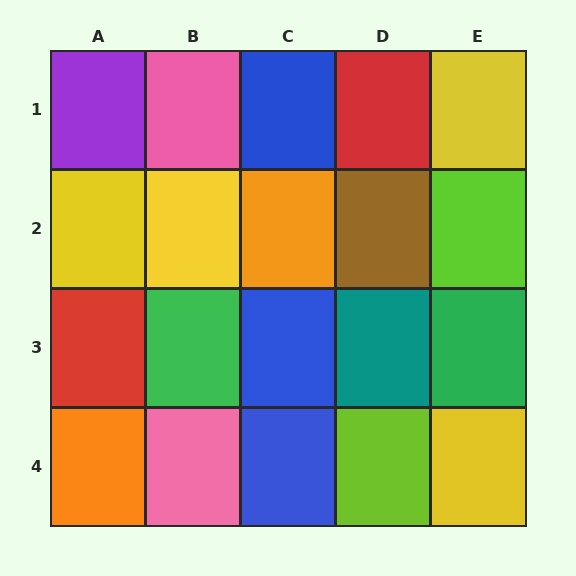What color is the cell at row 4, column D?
Lime.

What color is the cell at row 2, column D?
Brown.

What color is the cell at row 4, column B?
Pink.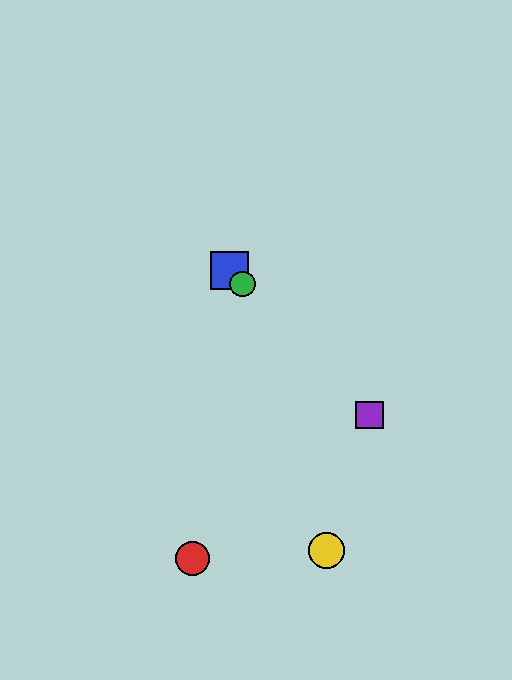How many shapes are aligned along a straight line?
3 shapes (the blue square, the green circle, the purple square) are aligned along a straight line.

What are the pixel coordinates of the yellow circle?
The yellow circle is at (326, 550).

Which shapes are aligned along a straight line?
The blue square, the green circle, the purple square are aligned along a straight line.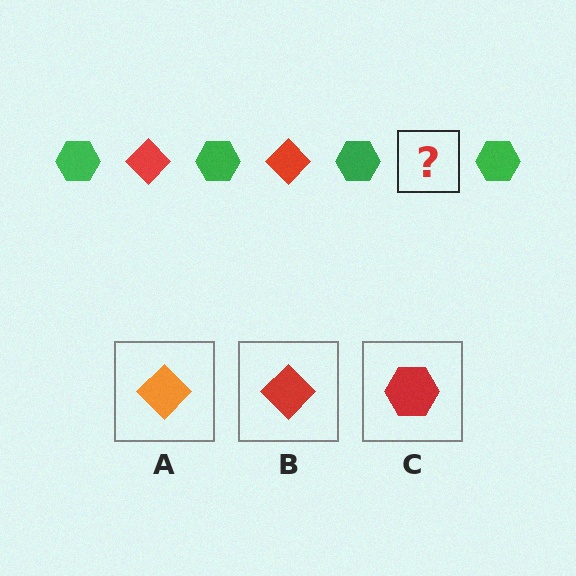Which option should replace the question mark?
Option B.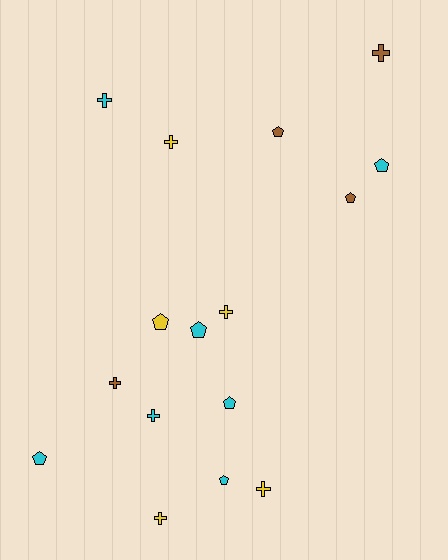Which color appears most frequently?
Cyan, with 7 objects.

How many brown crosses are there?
There are 2 brown crosses.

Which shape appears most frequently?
Cross, with 8 objects.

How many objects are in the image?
There are 16 objects.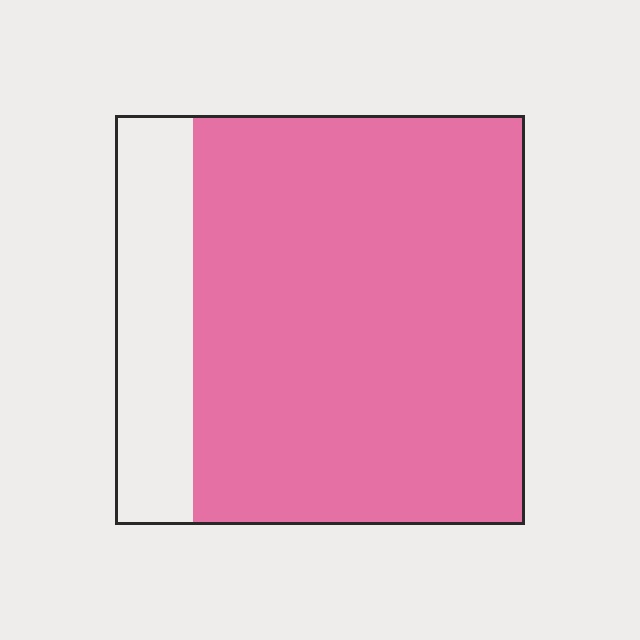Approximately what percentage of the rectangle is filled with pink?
Approximately 80%.